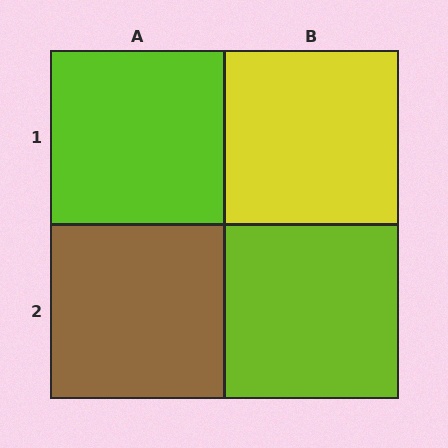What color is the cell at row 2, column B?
Lime.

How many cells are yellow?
1 cell is yellow.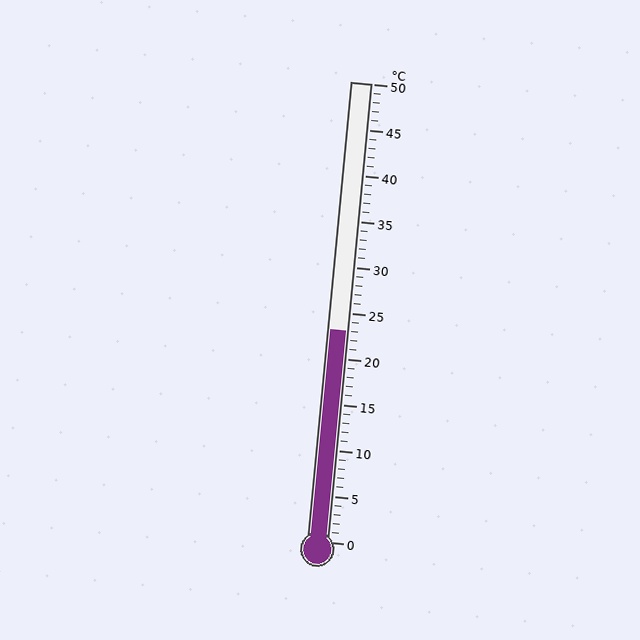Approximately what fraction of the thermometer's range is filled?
The thermometer is filled to approximately 45% of its range.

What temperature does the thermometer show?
The thermometer shows approximately 23°C.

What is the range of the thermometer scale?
The thermometer scale ranges from 0°C to 50°C.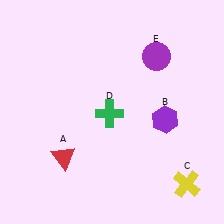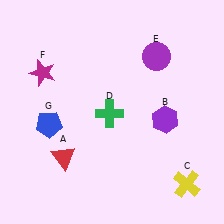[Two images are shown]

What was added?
A magenta star (F), a blue pentagon (G) were added in Image 2.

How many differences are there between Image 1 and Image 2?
There are 2 differences between the two images.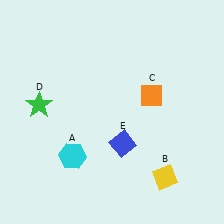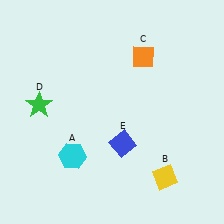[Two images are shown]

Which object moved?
The orange diamond (C) moved up.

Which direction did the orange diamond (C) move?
The orange diamond (C) moved up.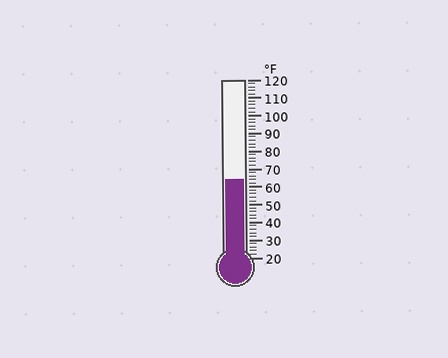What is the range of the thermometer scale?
The thermometer scale ranges from 20°F to 120°F.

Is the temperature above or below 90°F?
The temperature is below 90°F.